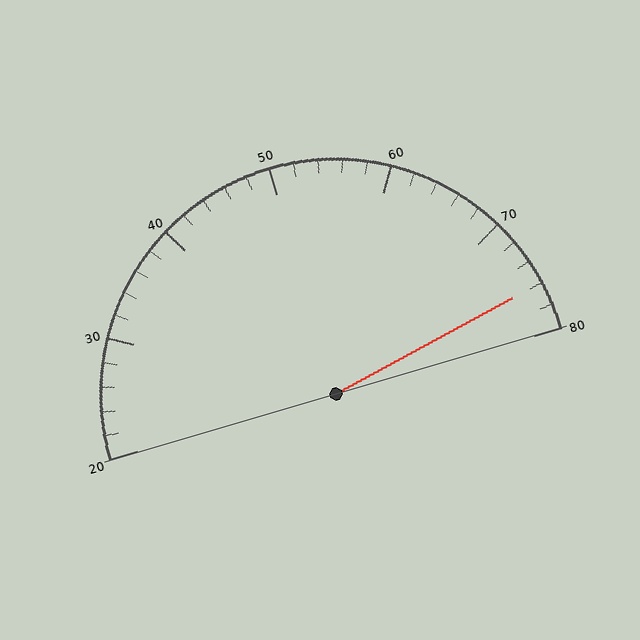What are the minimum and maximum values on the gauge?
The gauge ranges from 20 to 80.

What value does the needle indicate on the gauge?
The needle indicates approximately 76.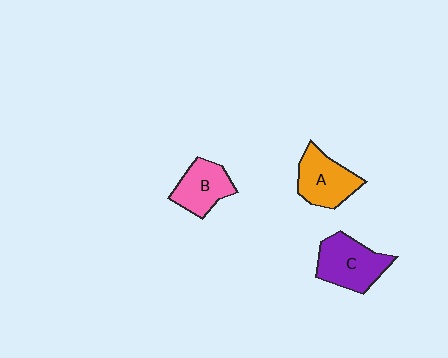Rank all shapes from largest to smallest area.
From largest to smallest: C (purple), A (orange), B (pink).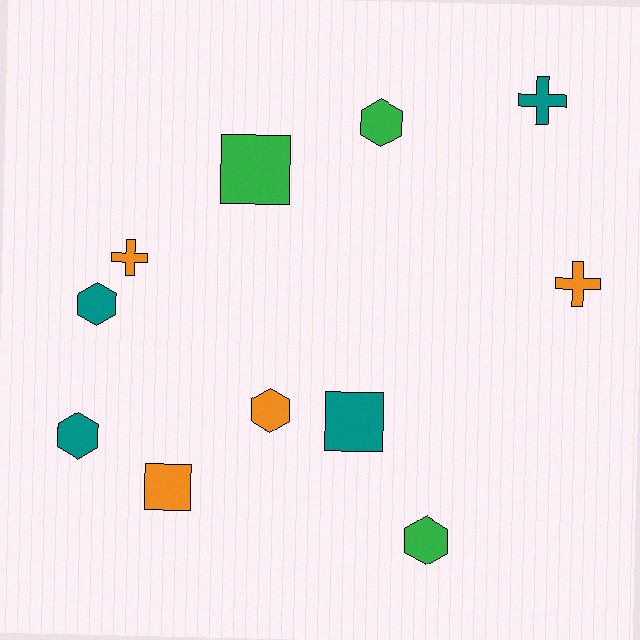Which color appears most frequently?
Orange, with 4 objects.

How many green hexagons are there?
There are 2 green hexagons.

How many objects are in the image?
There are 11 objects.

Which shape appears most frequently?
Hexagon, with 5 objects.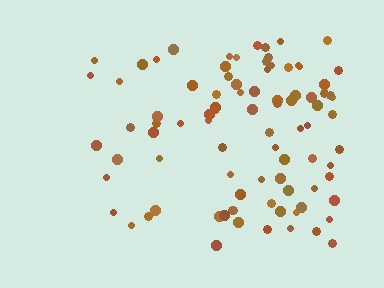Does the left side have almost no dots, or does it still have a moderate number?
Still a moderate number, just noticeably fewer than the right.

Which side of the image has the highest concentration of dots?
The right.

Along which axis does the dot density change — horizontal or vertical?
Horizontal.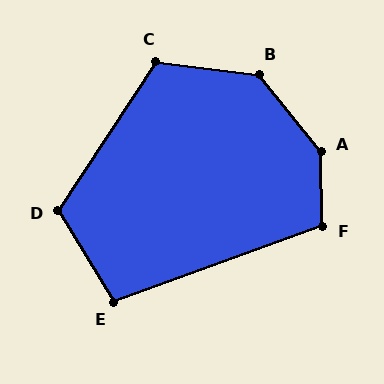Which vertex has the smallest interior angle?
E, at approximately 101 degrees.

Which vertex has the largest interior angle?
A, at approximately 142 degrees.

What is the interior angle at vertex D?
Approximately 116 degrees (obtuse).